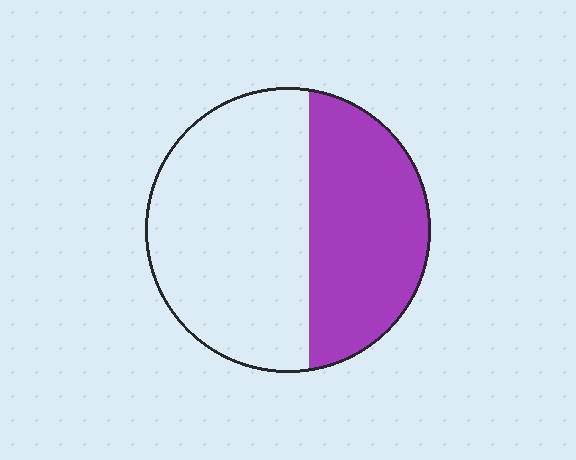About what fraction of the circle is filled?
About two fifths (2/5).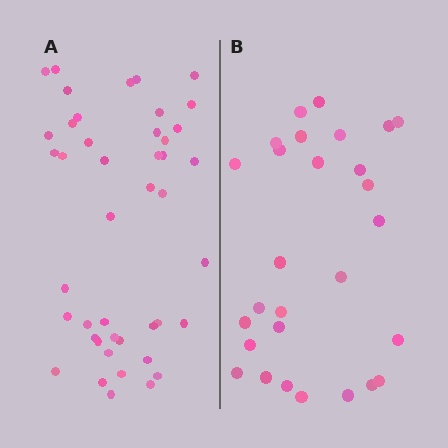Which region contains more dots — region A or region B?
Region A (the left region) has more dots.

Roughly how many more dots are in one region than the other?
Region A has approximately 15 more dots than region B.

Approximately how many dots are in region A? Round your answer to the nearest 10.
About 40 dots. (The exact count is 44, which rounds to 40.)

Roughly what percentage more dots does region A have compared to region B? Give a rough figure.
About 55% more.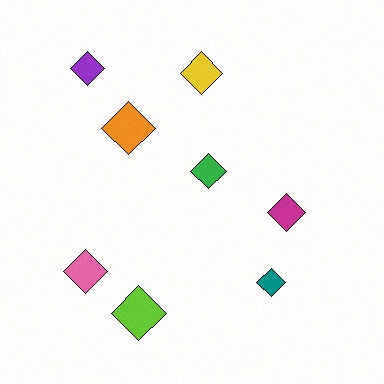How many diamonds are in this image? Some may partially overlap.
There are 8 diamonds.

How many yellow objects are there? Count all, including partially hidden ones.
There is 1 yellow object.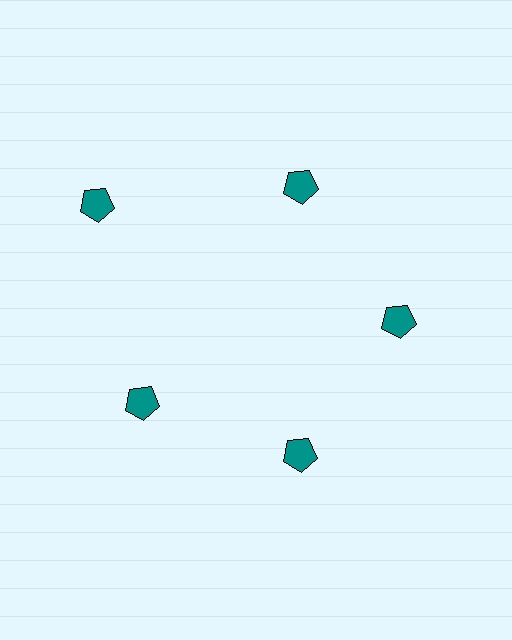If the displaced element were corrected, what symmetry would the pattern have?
It would have 5-fold rotational symmetry — the pattern would map onto itself every 72 degrees.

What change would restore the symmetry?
The symmetry would be restored by moving it inward, back onto the ring so that all 5 pentagons sit at equal angles and equal distance from the center.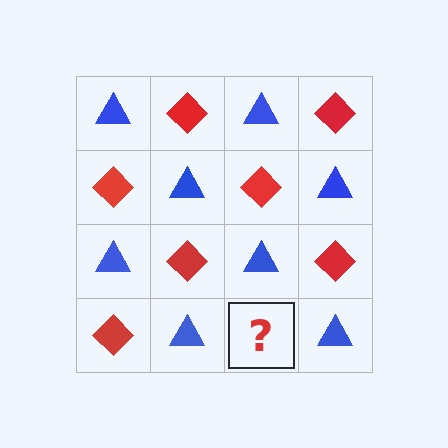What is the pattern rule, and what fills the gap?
The rule is that it alternates blue triangle and red diamond in a checkerboard pattern. The gap should be filled with a red diamond.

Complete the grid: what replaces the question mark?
The question mark should be replaced with a red diamond.